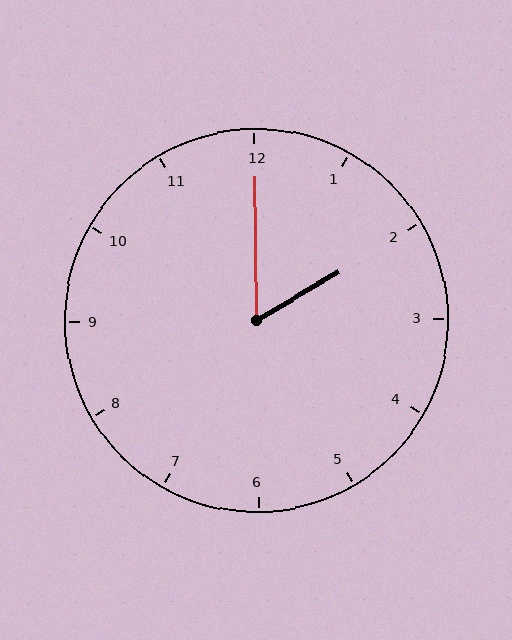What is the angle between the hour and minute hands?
Approximately 60 degrees.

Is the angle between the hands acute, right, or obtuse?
It is acute.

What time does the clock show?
2:00.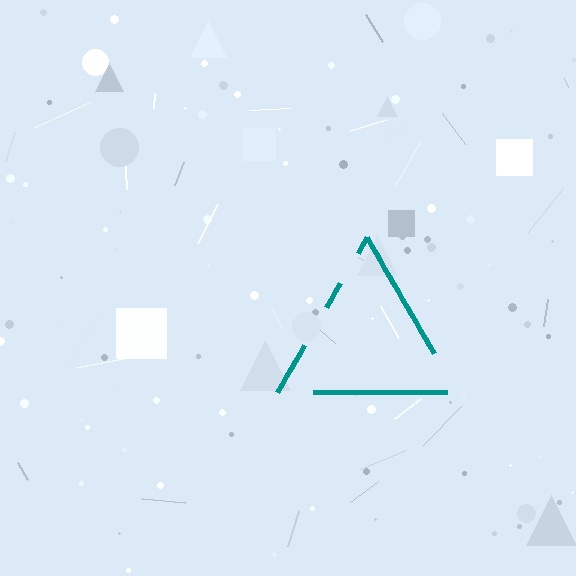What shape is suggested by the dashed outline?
The dashed outline suggests a triangle.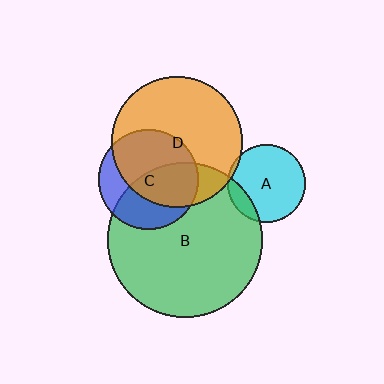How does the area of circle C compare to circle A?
Approximately 1.6 times.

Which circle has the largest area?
Circle B (green).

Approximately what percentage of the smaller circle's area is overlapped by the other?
Approximately 25%.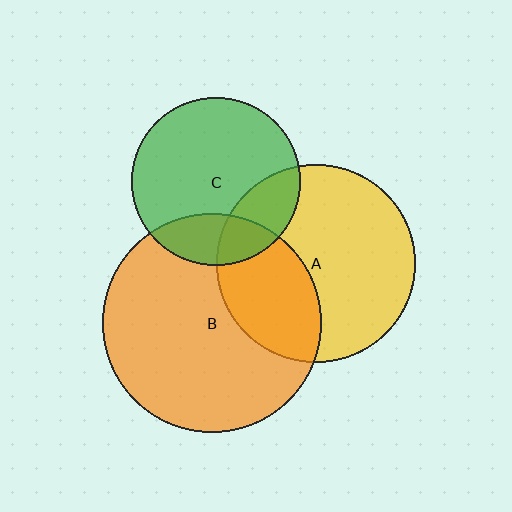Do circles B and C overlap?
Yes.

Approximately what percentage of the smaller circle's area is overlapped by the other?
Approximately 20%.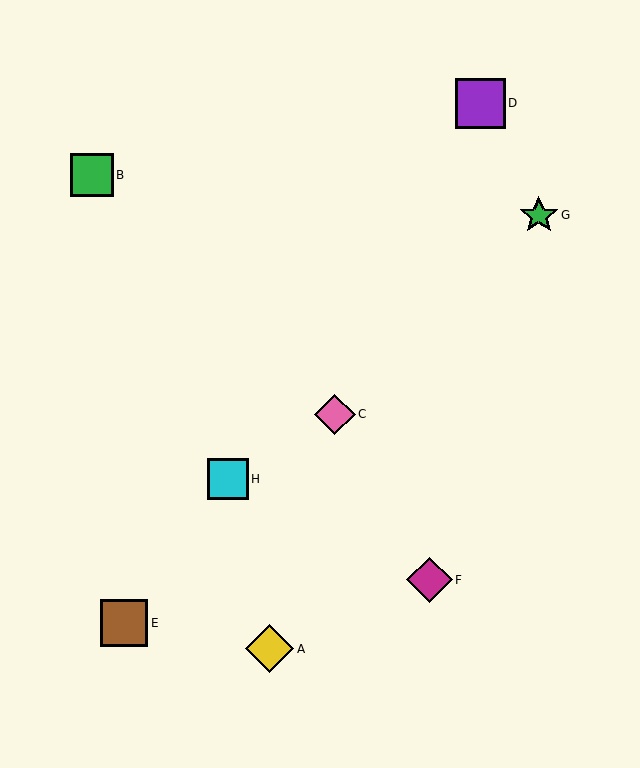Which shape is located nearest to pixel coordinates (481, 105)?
The purple square (labeled D) at (481, 103) is nearest to that location.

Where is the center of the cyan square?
The center of the cyan square is at (228, 479).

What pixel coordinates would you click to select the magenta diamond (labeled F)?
Click at (429, 580) to select the magenta diamond F.